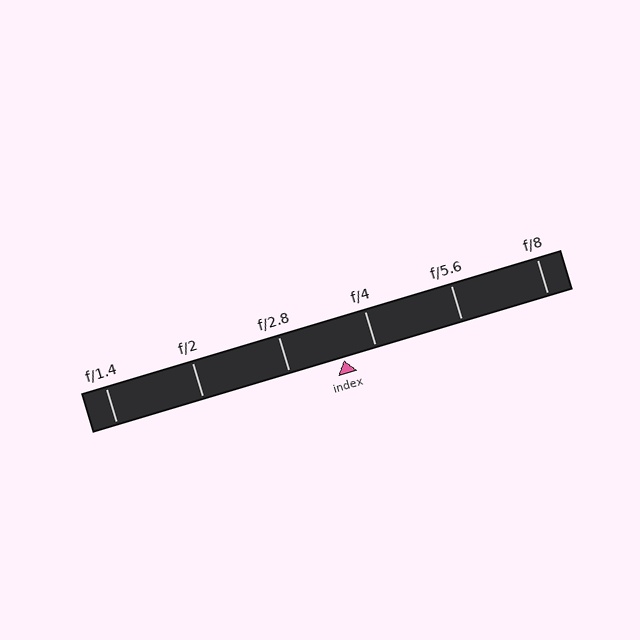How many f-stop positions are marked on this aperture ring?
There are 6 f-stop positions marked.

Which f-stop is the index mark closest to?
The index mark is closest to f/4.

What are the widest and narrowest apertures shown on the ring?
The widest aperture shown is f/1.4 and the narrowest is f/8.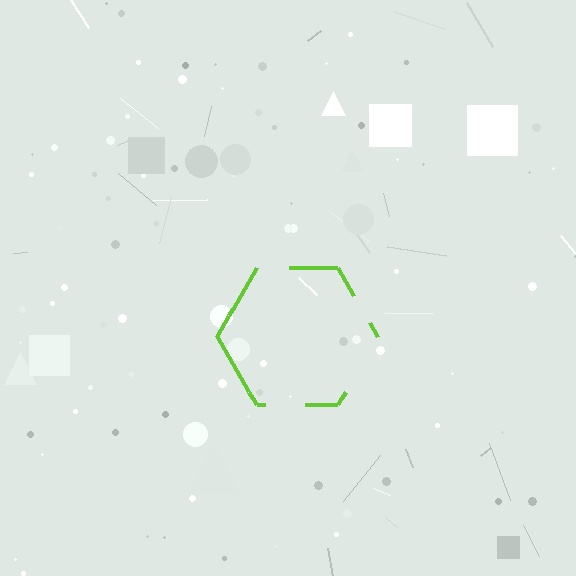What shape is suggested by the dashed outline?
The dashed outline suggests a hexagon.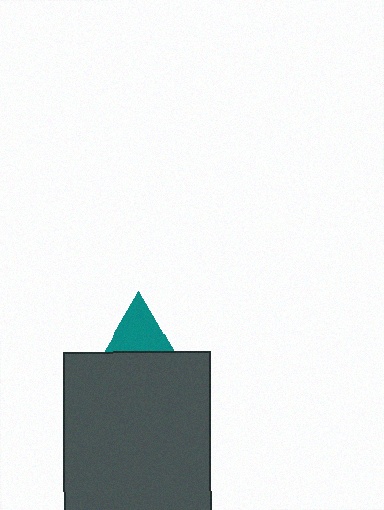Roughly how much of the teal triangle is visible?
A small part of it is visible (roughly 32%).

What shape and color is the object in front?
The object in front is a dark gray rectangle.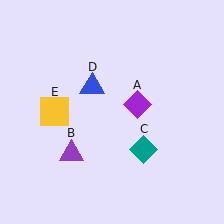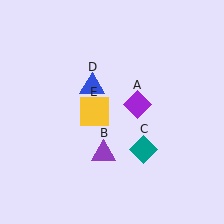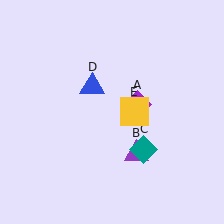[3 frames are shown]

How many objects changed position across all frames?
2 objects changed position: purple triangle (object B), yellow square (object E).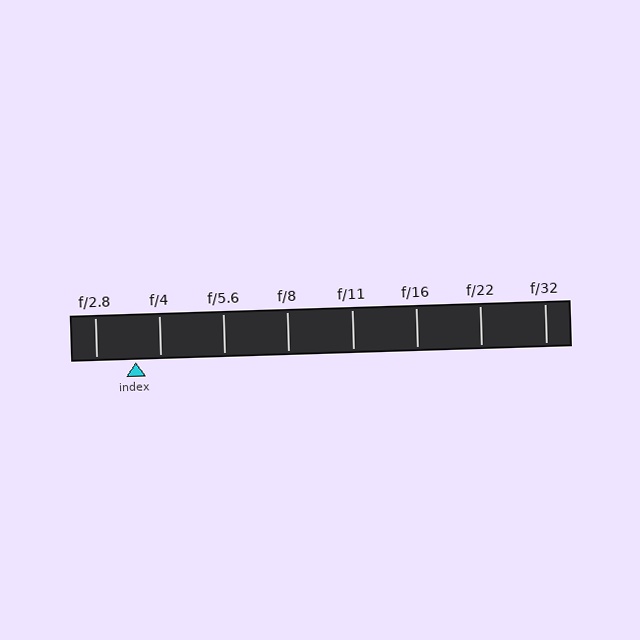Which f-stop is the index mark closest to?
The index mark is closest to f/4.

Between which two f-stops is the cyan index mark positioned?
The index mark is between f/2.8 and f/4.